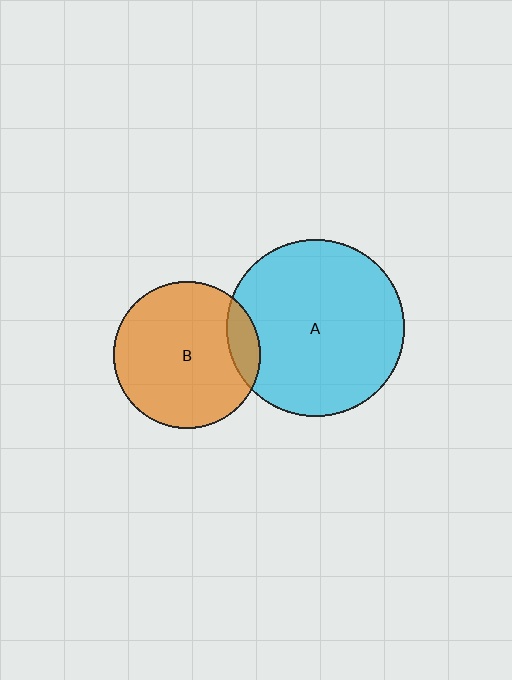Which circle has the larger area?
Circle A (cyan).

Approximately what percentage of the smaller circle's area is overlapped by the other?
Approximately 10%.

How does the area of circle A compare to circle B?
Approximately 1.5 times.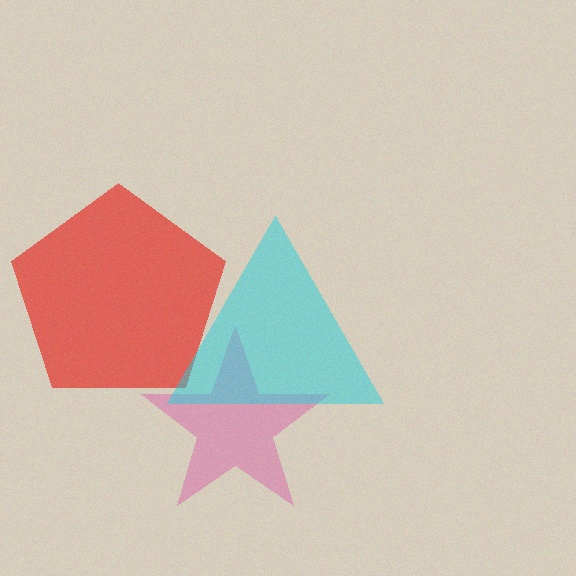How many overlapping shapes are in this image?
There are 3 overlapping shapes in the image.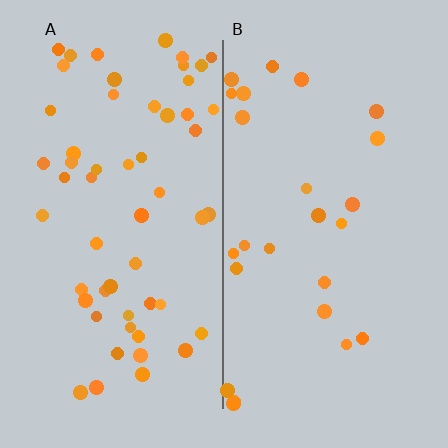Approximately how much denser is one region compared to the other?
Approximately 2.2× — region A over region B.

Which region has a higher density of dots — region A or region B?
A (the left).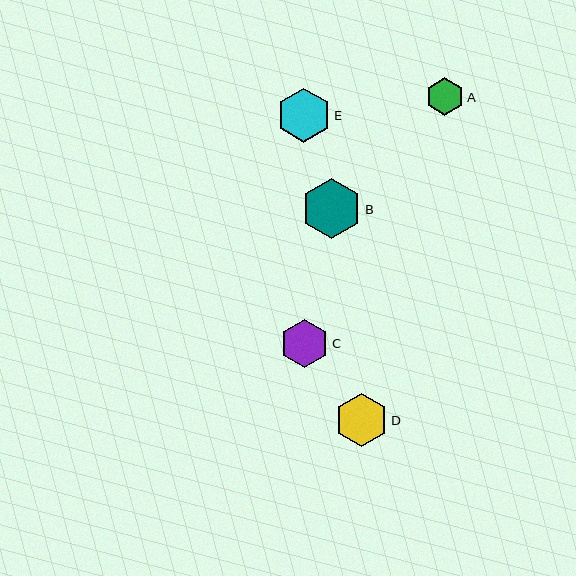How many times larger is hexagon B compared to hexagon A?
Hexagon B is approximately 1.6 times the size of hexagon A.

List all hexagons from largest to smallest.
From largest to smallest: B, E, D, C, A.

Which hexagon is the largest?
Hexagon B is the largest with a size of approximately 60 pixels.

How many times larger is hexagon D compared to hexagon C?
Hexagon D is approximately 1.1 times the size of hexagon C.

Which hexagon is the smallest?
Hexagon A is the smallest with a size of approximately 37 pixels.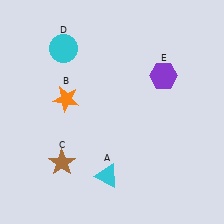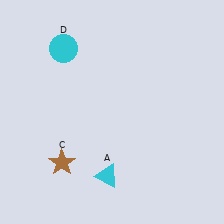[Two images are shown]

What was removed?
The purple hexagon (E), the orange star (B) were removed in Image 2.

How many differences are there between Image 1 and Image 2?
There are 2 differences between the two images.